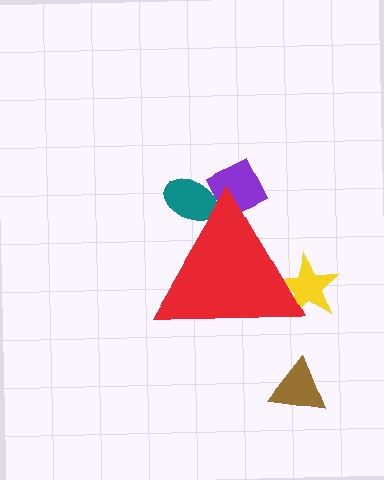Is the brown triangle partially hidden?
No, the brown triangle is fully visible.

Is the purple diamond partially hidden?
Yes, the purple diamond is partially hidden behind the red triangle.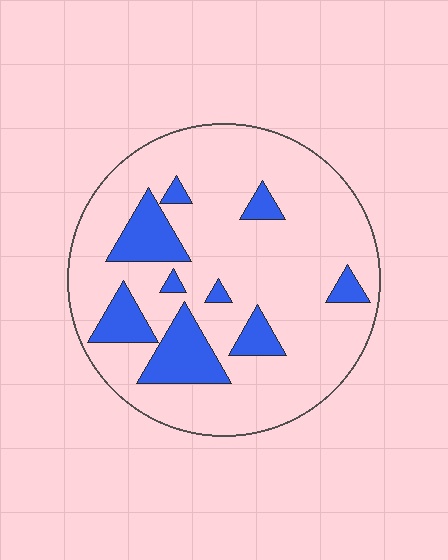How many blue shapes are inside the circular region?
9.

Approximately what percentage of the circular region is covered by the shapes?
Approximately 20%.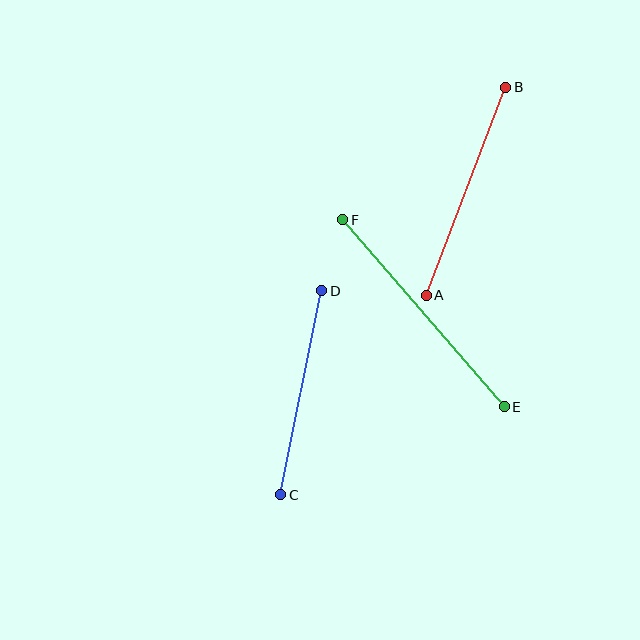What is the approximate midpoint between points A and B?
The midpoint is at approximately (466, 192) pixels.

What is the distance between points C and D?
The distance is approximately 208 pixels.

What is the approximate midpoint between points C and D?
The midpoint is at approximately (301, 393) pixels.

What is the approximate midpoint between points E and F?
The midpoint is at approximately (423, 313) pixels.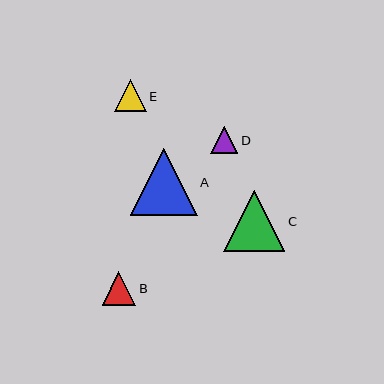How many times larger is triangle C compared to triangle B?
Triangle C is approximately 1.8 times the size of triangle B.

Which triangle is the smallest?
Triangle D is the smallest with a size of approximately 27 pixels.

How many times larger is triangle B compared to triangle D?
Triangle B is approximately 1.2 times the size of triangle D.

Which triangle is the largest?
Triangle A is the largest with a size of approximately 67 pixels.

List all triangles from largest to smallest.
From largest to smallest: A, C, B, E, D.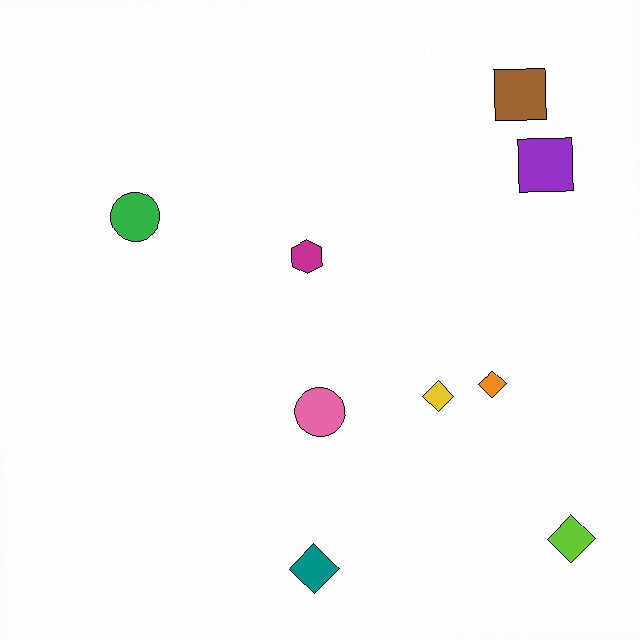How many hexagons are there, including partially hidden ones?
There is 1 hexagon.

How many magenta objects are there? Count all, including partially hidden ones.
There is 1 magenta object.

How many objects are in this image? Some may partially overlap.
There are 9 objects.